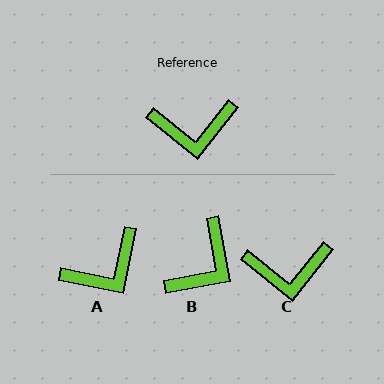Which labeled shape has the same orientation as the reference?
C.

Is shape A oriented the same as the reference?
No, it is off by about 27 degrees.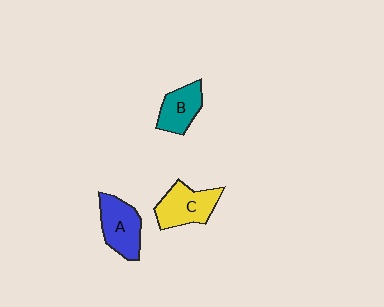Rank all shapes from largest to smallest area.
From largest to smallest: C (yellow), A (blue), B (teal).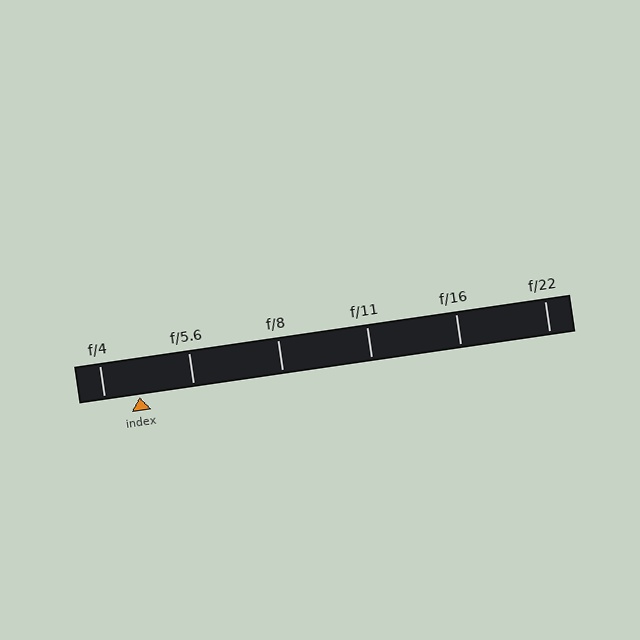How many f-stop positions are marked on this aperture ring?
There are 6 f-stop positions marked.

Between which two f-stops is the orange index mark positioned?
The index mark is between f/4 and f/5.6.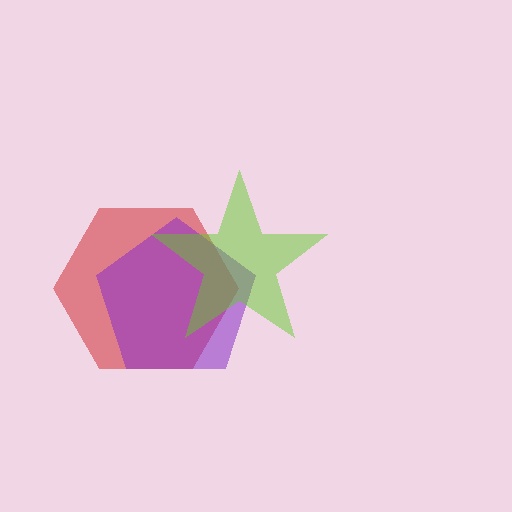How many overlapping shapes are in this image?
There are 3 overlapping shapes in the image.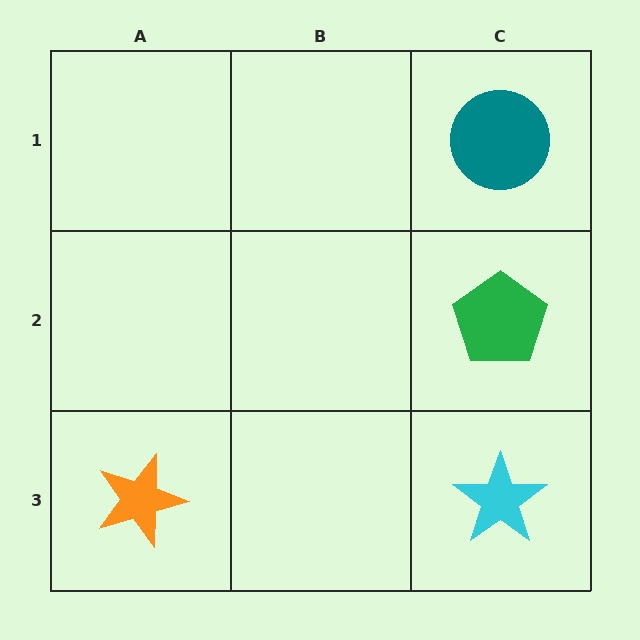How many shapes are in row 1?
1 shape.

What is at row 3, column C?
A cyan star.